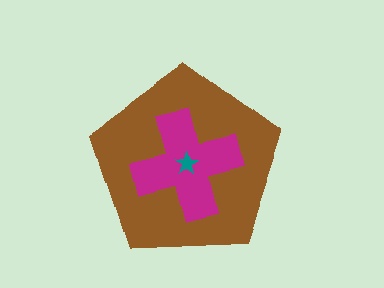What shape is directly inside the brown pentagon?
The magenta cross.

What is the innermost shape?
The teal star.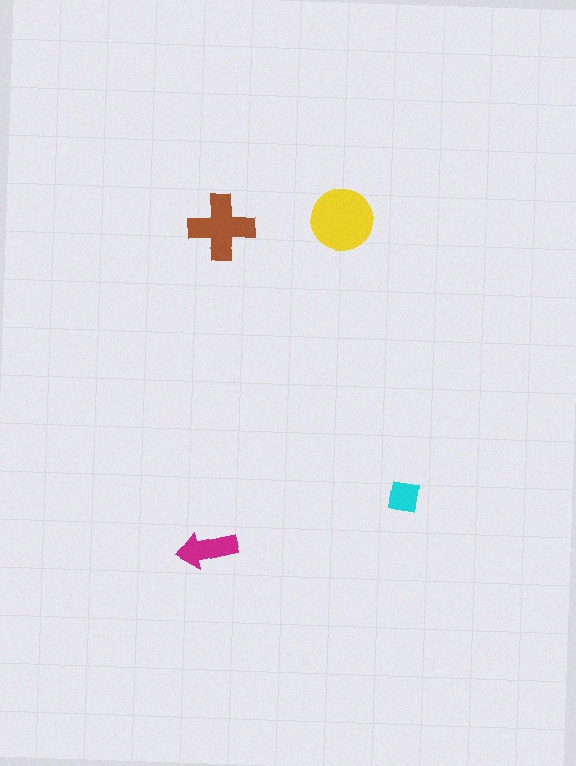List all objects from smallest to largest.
The cyan square, the magenta arrow, the brown cross, the yellow circle.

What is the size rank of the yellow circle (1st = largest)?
1st.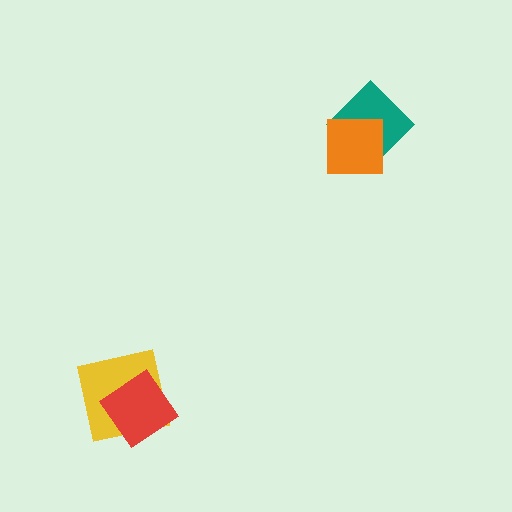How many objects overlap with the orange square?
1 object overlaps with the orange square.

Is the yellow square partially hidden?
Yes, it is partially covered by another shape.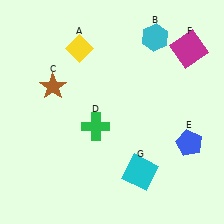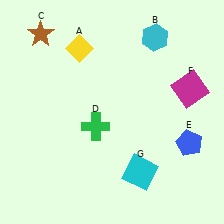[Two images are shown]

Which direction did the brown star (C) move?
The brown star (C) moved up.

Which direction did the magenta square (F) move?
The magenta square (F) moved down.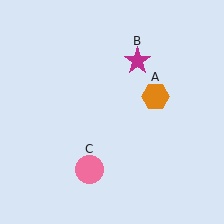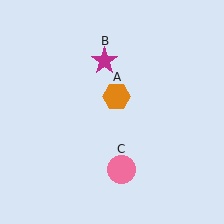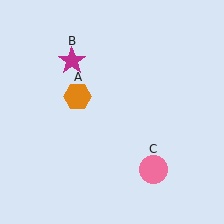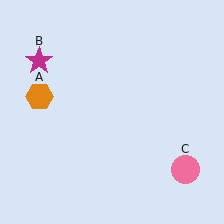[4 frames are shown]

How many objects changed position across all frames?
3 objects changed position: orange hexagon (object A), magenta star (object B), pink circle (object C).